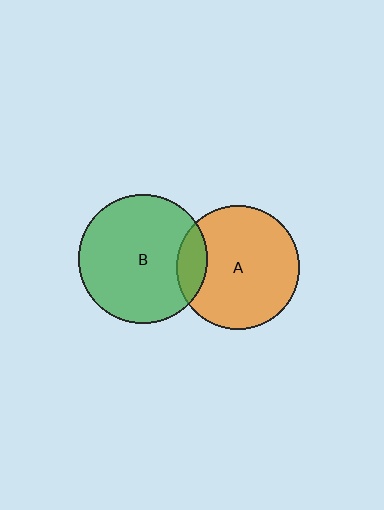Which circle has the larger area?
Circle B (green).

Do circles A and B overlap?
Yes.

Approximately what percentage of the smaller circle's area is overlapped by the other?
Approximately 15%.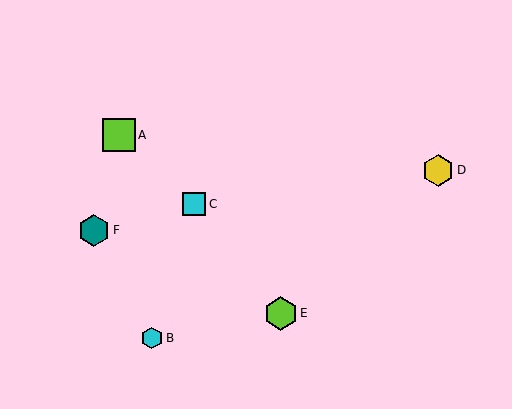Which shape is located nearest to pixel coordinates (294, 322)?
The lime hexagon (labeled E) at (281, 313) is nearest to that location.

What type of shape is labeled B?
Shape B is a cyan hexagon.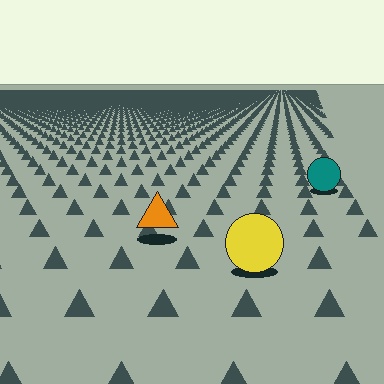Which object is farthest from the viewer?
The teal circle is farthest from the viewer. It appears smaller and the ground texture around it is denser.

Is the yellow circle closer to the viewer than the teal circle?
Yes. The yellow circle is closer — you can tell from the texture gradient: the ground texture is coarser near it.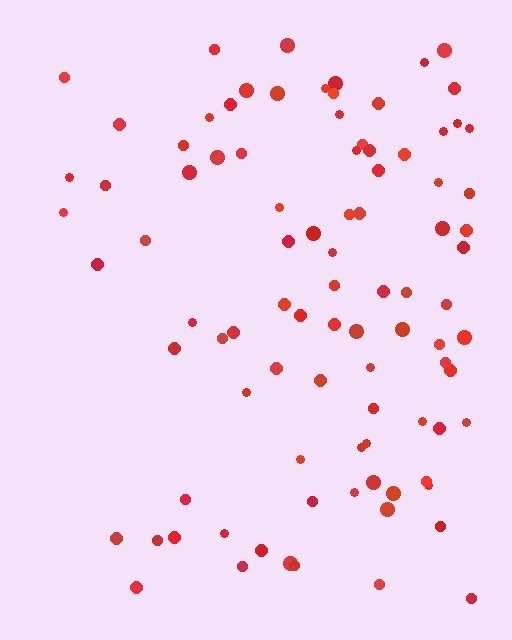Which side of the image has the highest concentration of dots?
The right.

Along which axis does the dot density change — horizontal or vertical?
Horizontal.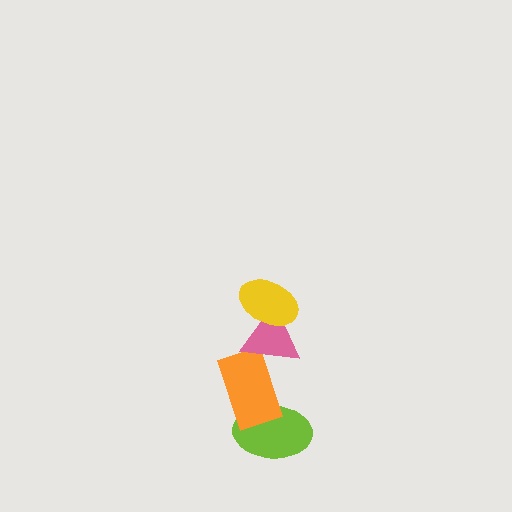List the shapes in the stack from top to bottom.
From top to bottom: the yellow ellipse, the pink triangle, the orange rectangle, the lime ellipse.